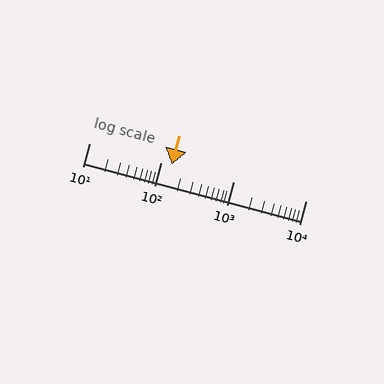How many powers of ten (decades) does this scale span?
The scale spans 3 decades, from 10 to 10000.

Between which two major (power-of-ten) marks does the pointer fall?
The pointer is between 100 and 1000.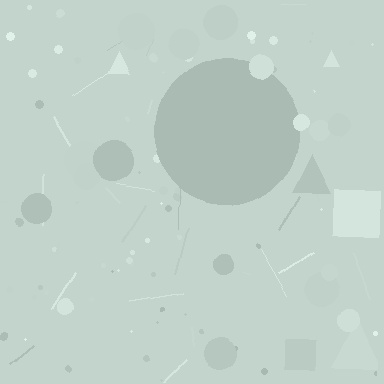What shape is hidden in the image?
A circle is hidden in the image.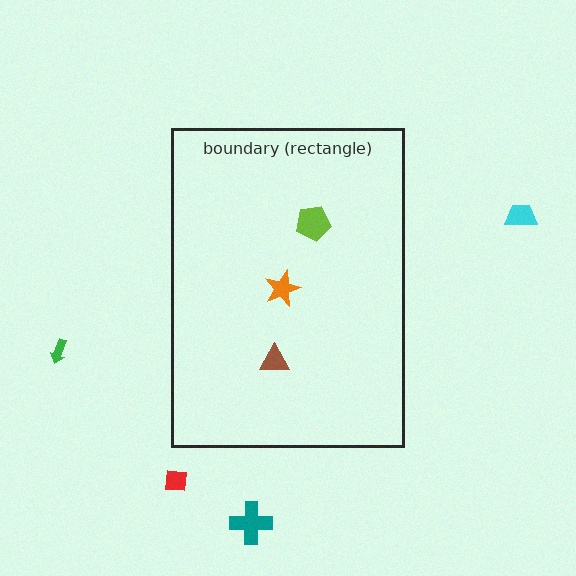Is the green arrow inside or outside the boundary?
Outside.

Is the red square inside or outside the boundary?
Outside.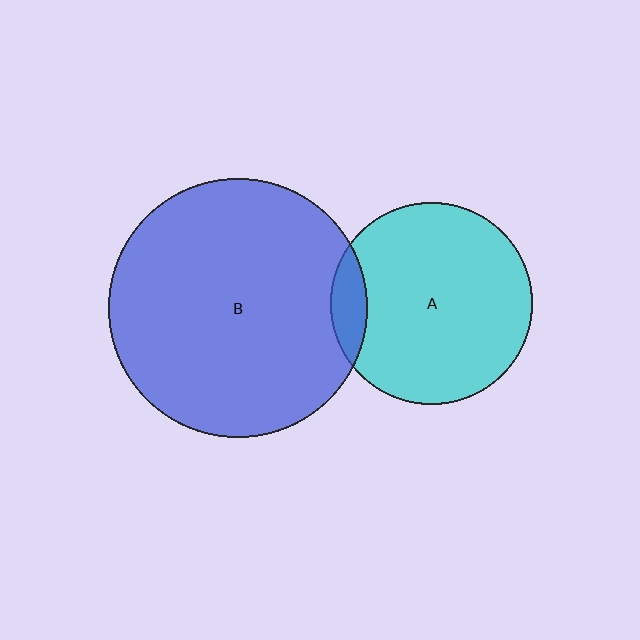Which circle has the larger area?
Circle B (blue).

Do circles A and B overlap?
Yes.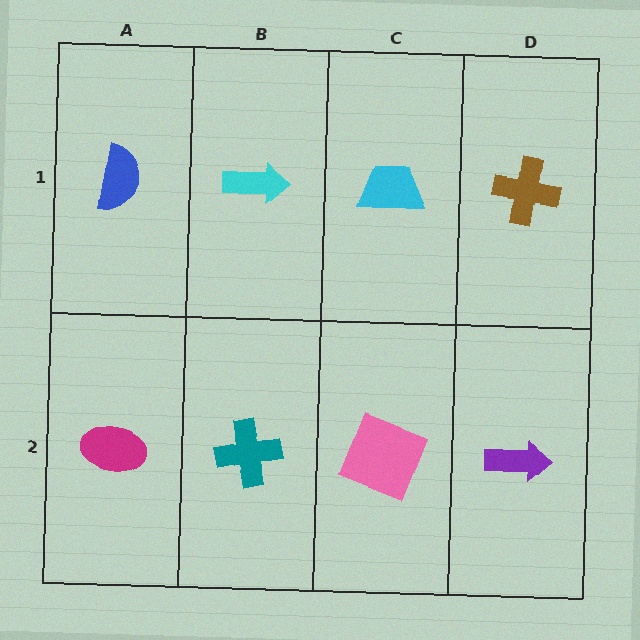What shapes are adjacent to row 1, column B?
A teal cross (row 2, column B), a blue semicircle (row 1, column A), a cyan trapezoid (row 1, column C).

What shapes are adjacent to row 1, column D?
A purple arrow (row 2, column D), a cyan trapezoid (row 1, column C).